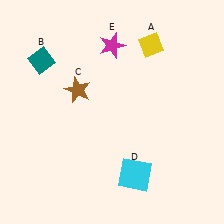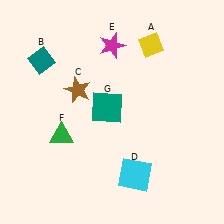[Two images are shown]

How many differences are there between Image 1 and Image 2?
There are 2 differences between the two images.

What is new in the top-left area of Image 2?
A teal square (G) was added in the top-left area of Image 2.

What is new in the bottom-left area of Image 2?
A green triangle (F) was added in the bottom-left area of Image 2.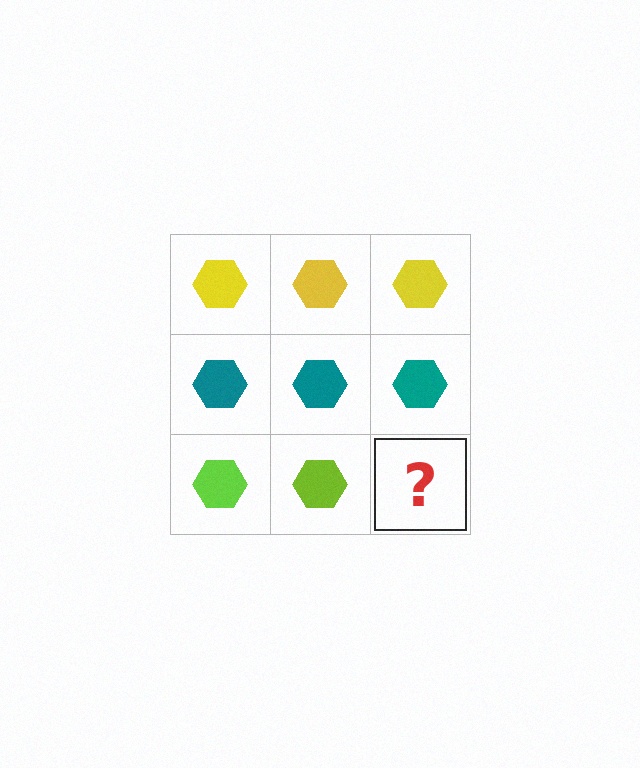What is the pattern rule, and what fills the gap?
The rule is that each row has a consistent color. The gap should be filled with a lime hexagon.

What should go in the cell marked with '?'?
The missing cell should contain a lime hexagon.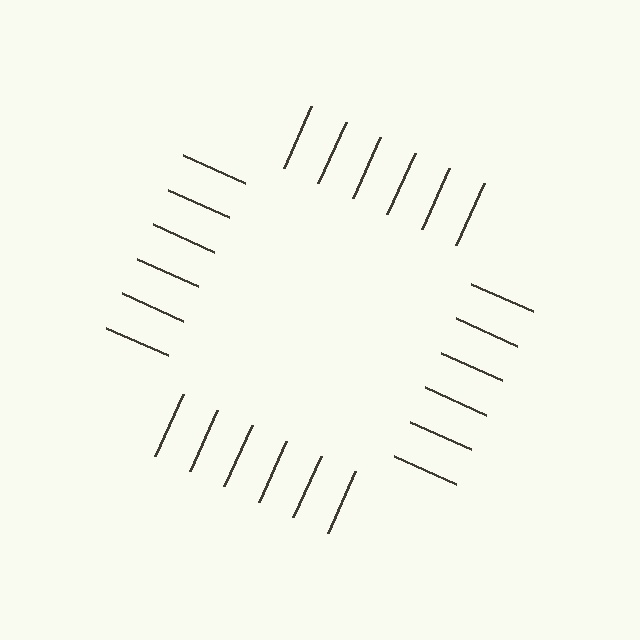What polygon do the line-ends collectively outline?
An illusory square — the line segments terminate on its edges but no continuous stroke is drawn.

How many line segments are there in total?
24 — 6 along each of the 4 edges.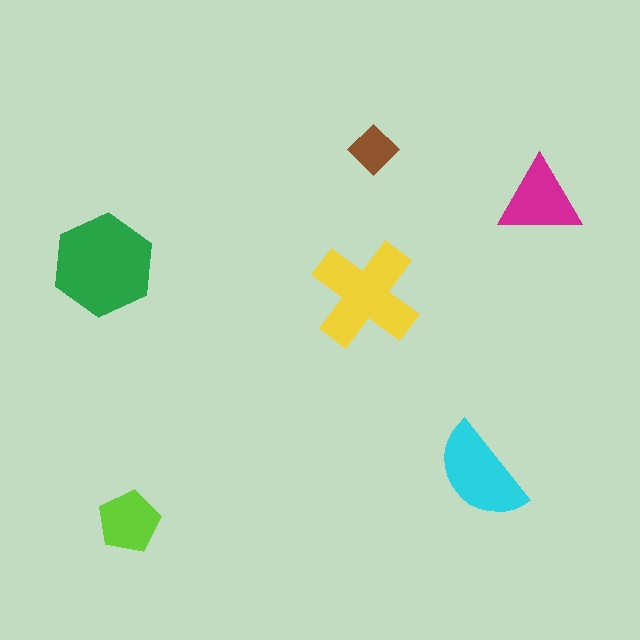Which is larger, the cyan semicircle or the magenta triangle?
The cyan semicircle.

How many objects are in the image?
There are 6 objects in the image.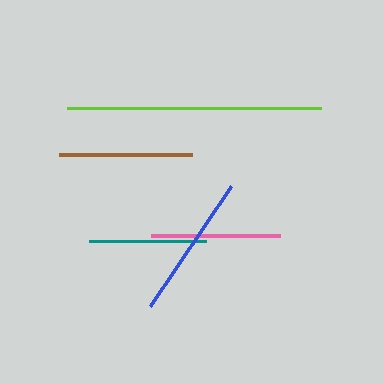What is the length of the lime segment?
The lime segment is approximately 254 pixels long.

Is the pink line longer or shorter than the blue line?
The blue line is longer than the pink line.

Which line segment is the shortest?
The teal line is the shortest at approximately 116 pixels.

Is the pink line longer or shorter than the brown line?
The brown line is longer than the pink line.